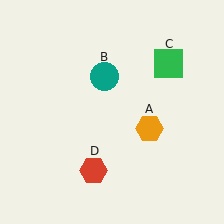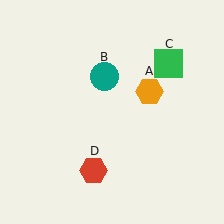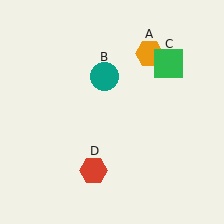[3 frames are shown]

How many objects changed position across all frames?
1 object changed position: orange hexagon (object A).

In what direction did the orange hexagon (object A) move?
The orange hexagon (object A) moved up.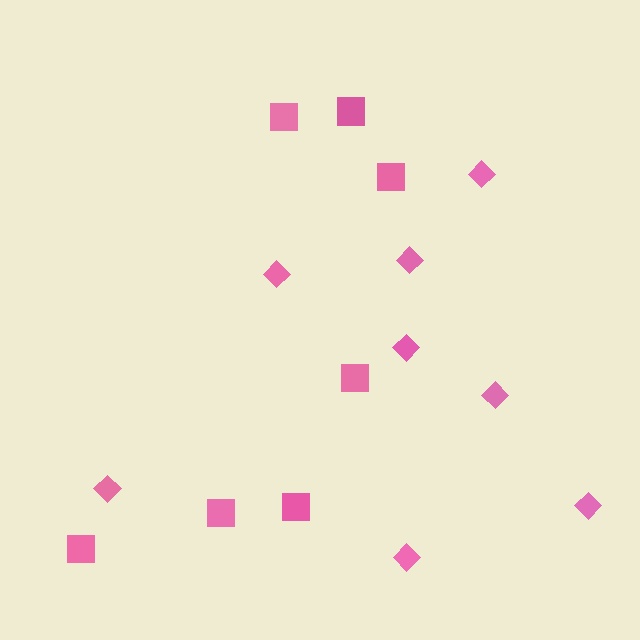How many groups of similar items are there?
There are 2 groups: one group of diamonds (8) and one group of squares (7).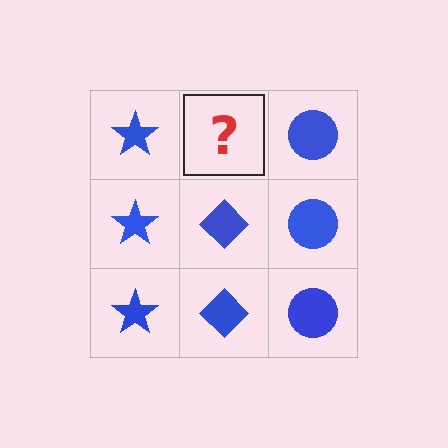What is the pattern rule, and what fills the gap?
The rule is that each column has a consistent shape. The gap should be filled with a blue diamond.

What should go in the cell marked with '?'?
The missing cell should contain a blue diamond.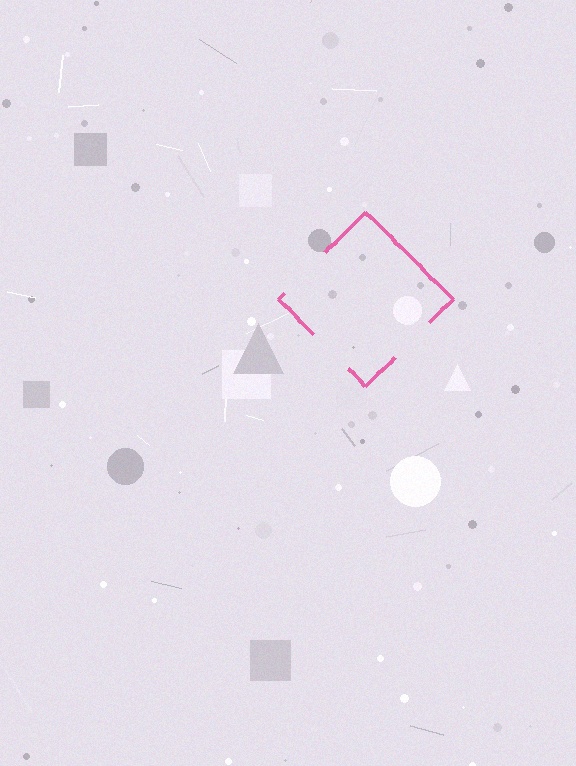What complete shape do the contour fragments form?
The contour fragments form a diamond.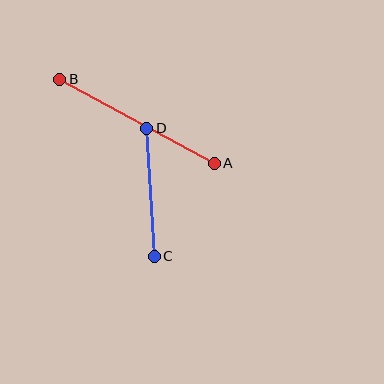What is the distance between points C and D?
The distance is approximately 128 pixels.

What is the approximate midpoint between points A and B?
The midpoint is at approximately (137, 121) pixels.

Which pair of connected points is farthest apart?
Points A and B are farthest apart.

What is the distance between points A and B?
The distance is approximately 176 pixels.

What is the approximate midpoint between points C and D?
The midpoint is at approximately (150, 192) pixels.